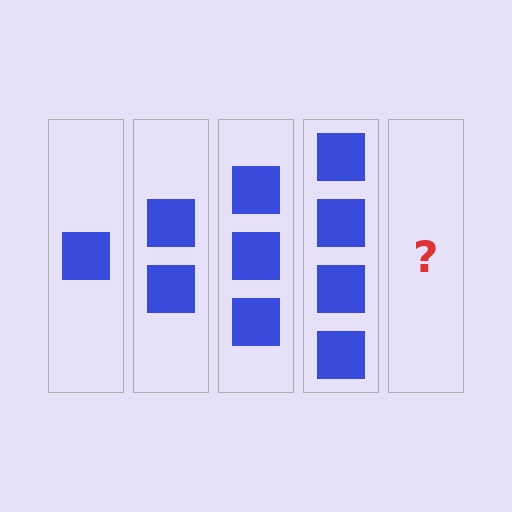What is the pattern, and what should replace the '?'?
The pattern is that each step adds one more square. The '?' should be 5 squares.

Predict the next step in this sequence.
The next step is 5 squares.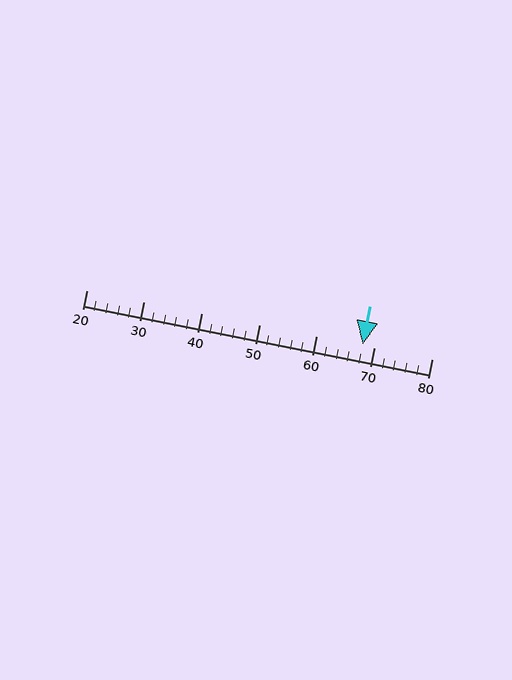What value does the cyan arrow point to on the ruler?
The cyan arrow points to approximately 68.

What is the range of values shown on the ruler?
The ruler shows values from 20 to 80.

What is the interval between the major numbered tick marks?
The major tick marks are spaced 10 units apart.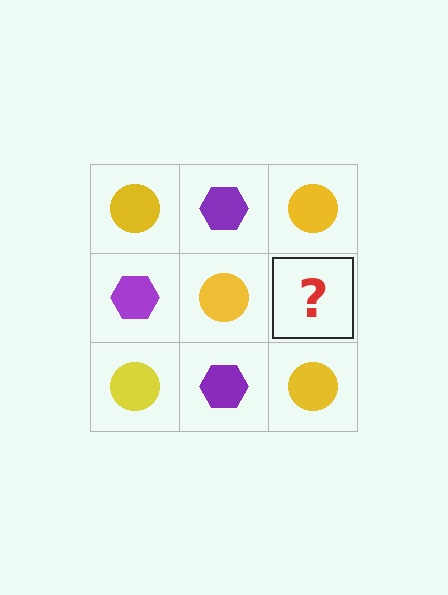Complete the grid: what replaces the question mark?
The question mark should be replaced with a purple hexagon.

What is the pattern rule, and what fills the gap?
The rule is that it alternates yellow circle and purple hexagon in a checkerboard pattern. The gap should be filled with a purple hexagon.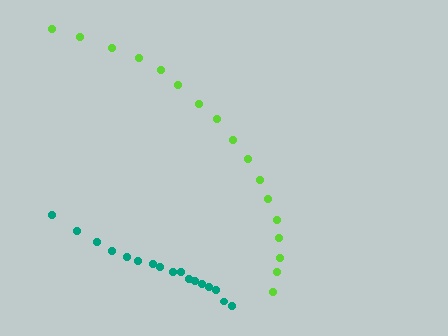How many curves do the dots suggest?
There are 2 distinct paths.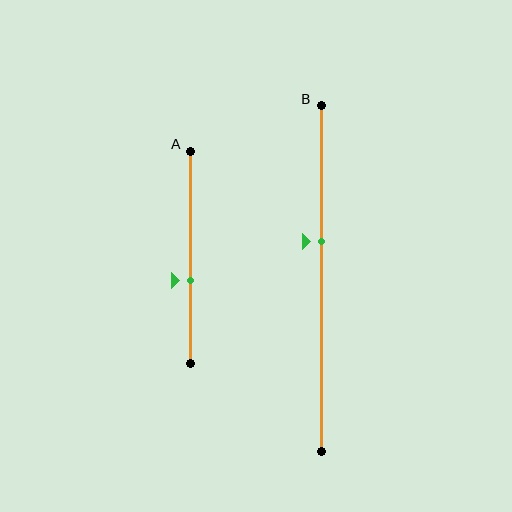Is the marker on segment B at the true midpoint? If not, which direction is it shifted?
No, the marker on segment B is shifted upward by about 11% of the segment length.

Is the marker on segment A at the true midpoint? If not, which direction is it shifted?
No, the marker on segment A is shifted downward by about 11% of the segment length.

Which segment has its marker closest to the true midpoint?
Segment A has its marker closest to the true midpoint.